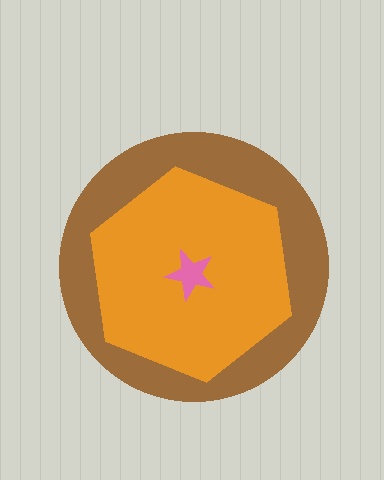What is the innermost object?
The pink star.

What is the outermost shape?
The brown circle.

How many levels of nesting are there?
3.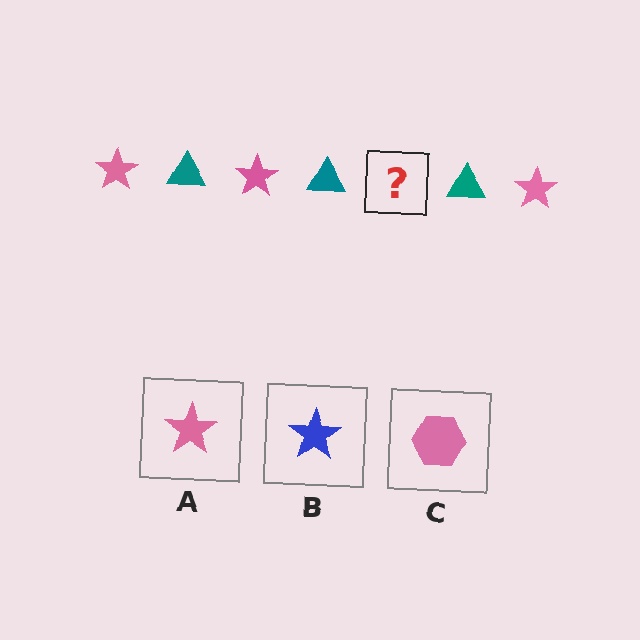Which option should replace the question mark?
Option A.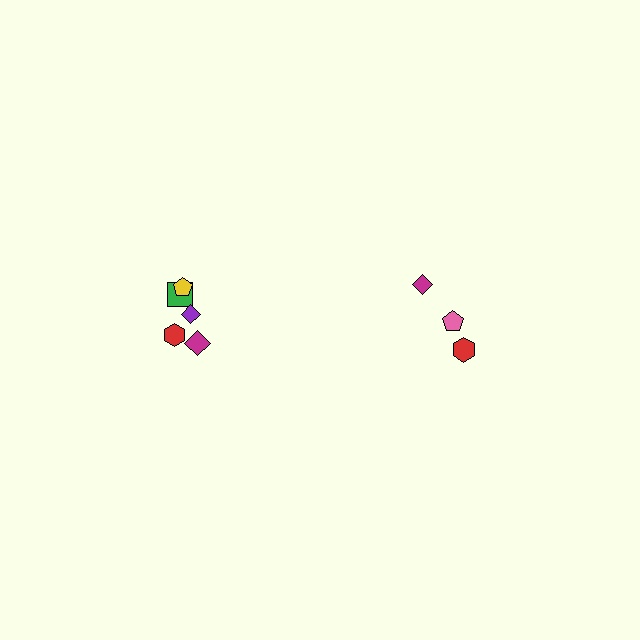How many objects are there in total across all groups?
There are 8 objects.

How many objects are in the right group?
There are 3 objects.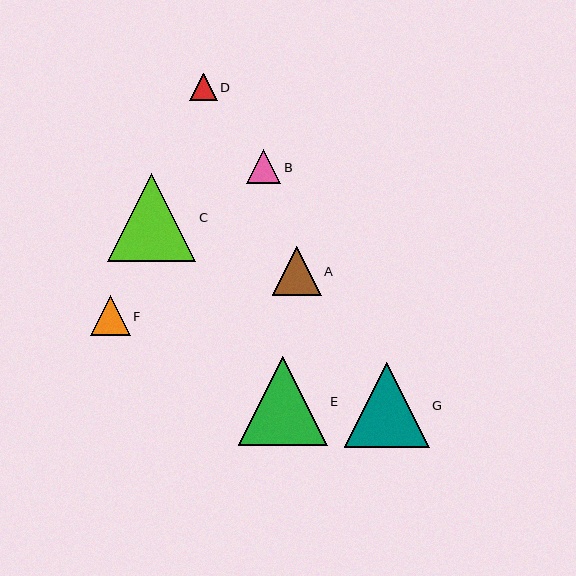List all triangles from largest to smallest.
From largest to smallest: E, C, G, A, F, B, D.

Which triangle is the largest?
Triangle E is the largest with a size of approximately 89 pixels.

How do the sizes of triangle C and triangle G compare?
Triangle C and triangle G are approximately the same size.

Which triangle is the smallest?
Triangle D is the smallest with a size of approximately 27 pixels.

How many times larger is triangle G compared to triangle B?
Triangle G is approximately 2.5 times the size of triangle B.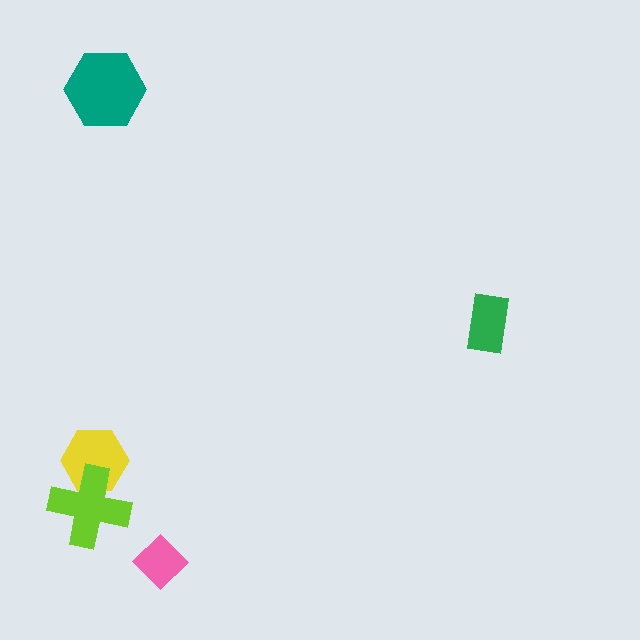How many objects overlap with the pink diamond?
0 objects overlap with the pink diamond.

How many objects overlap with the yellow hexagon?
1 object overlaps with the yellow hexagon.